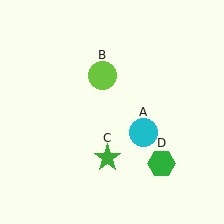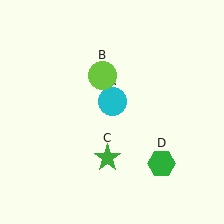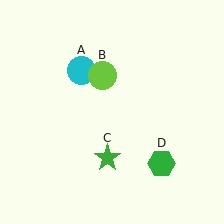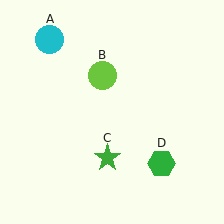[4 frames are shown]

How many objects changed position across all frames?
1 object changed position: cyan circle (object A).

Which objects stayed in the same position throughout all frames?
Lime circle (object B) and green star (object C) and green hexagon (object D) remained stationary.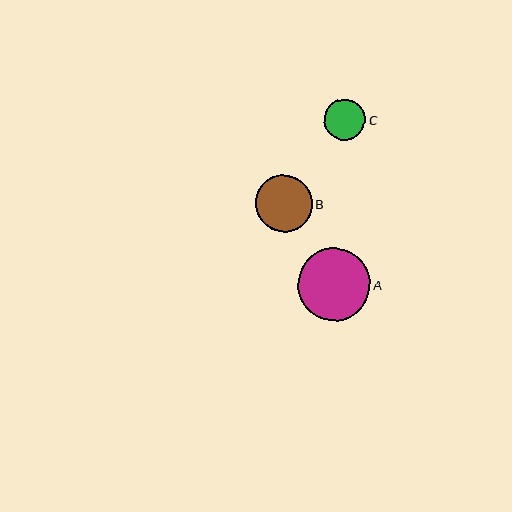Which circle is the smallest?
Circle C is the smallest with a size of approximately 41 pixels.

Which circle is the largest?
Circle A is the largest with a size of approximately 73 pixels.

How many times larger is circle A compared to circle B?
Circle A is approximately 1.3 times the size of circle B.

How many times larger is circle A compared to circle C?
Circle A is approximately 1.8 times the size of circle C.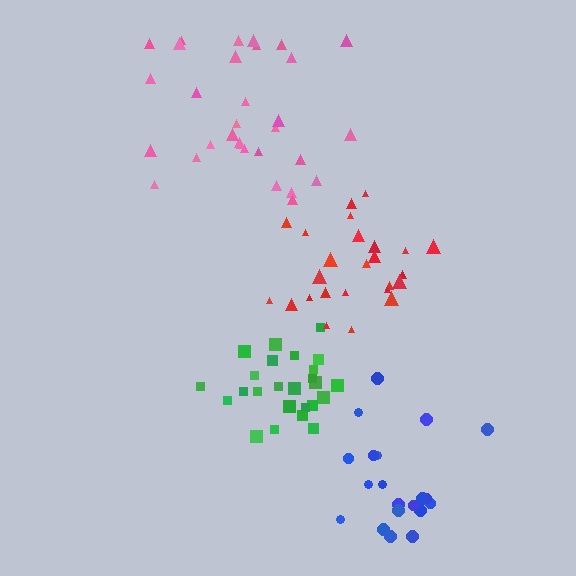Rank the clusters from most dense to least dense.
green, red, blue, pink.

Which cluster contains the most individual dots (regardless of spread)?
Pink (31).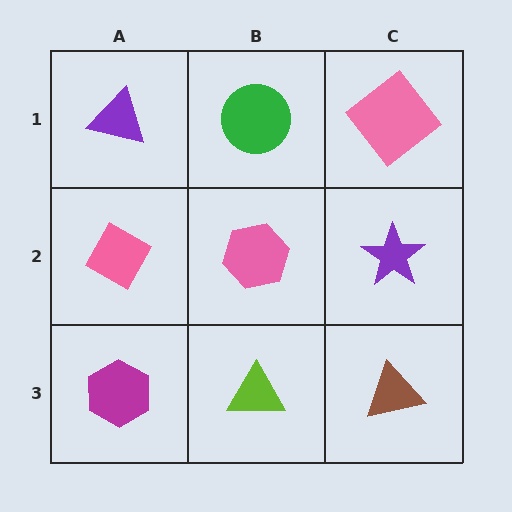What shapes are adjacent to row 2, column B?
A green circle (row 1, column B), a lime triangle (row 3, column B), a pink diamond (row 2, column A), a purple star (row 2, column C).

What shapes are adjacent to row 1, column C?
A purple star (row 2, column C), a green circle (row 1, column B).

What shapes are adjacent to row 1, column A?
A pink diamond (row 2, column A), a green circle (row 1, column B).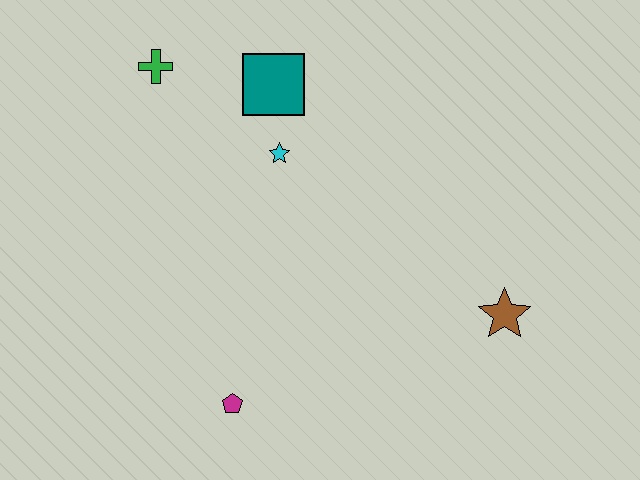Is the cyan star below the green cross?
Yes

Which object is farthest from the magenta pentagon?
The green cross is farthest from the magenta pentagon.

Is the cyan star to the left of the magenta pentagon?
No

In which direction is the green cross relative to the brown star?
The green cross is to the left of the brown star.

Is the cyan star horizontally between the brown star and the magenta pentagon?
Yes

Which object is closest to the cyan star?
The teal square is closest to the cyan star.